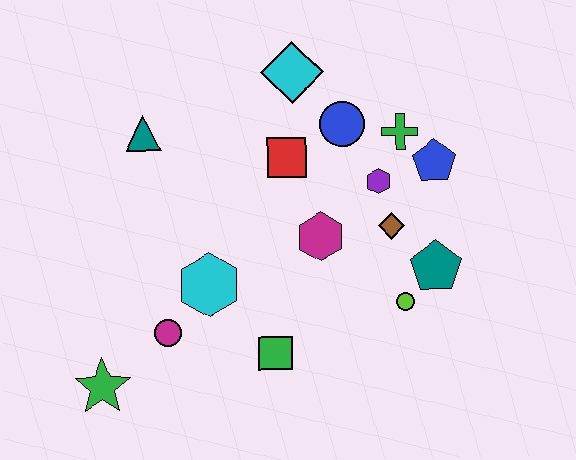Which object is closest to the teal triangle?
The red square is closest to the teal triangle.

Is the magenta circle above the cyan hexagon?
No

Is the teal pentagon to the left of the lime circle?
No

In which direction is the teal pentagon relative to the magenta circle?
The teal pentagon is to the right of the magenta circle.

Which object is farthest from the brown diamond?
The green star is farthest from the brown diamond.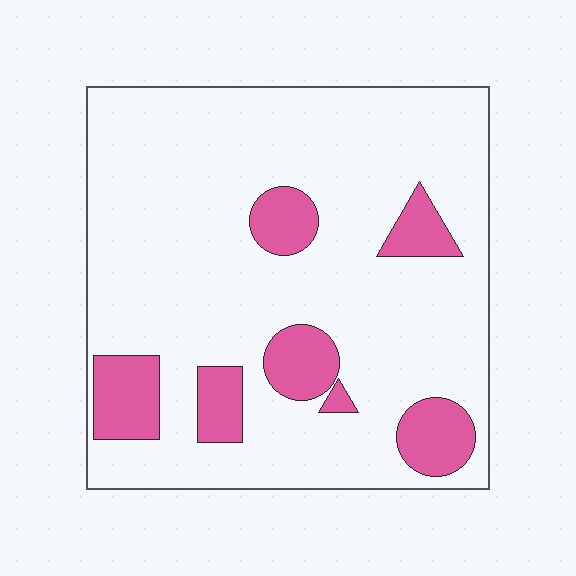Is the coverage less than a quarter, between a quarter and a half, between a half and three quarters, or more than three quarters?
Less than a quarter.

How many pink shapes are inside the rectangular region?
7.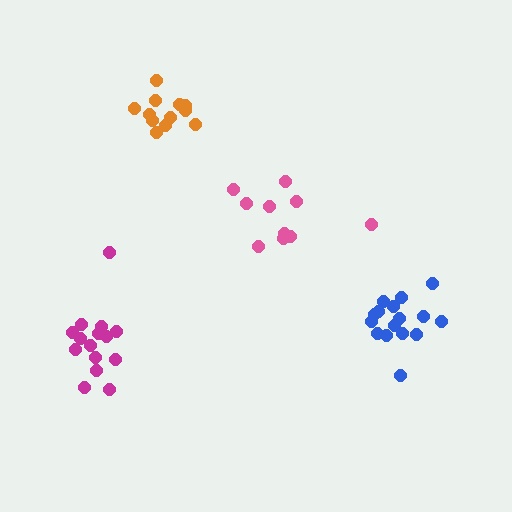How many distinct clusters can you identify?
There are 4 distinct clusters.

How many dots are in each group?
Group 1: 10 dots, Group 2: 16 dots, Group 3: 15 dots, Group 4: 12 dots (53 total).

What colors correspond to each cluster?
The clusters are colored: pink, blue, magenta, orange.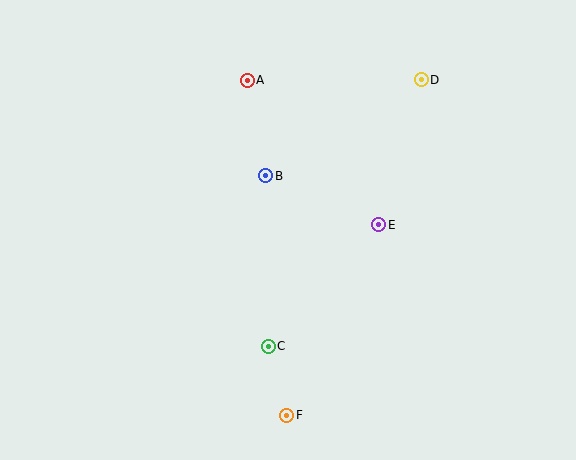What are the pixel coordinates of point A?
Point A is at (247, 80).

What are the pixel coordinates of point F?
Point F is at (287, 415).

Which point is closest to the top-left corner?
Point A is closest to the top-left corner.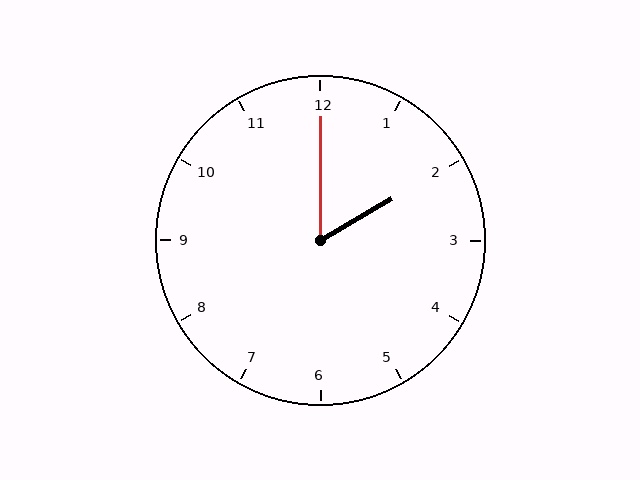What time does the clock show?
2:00.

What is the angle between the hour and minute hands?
Approximately 60 degrees.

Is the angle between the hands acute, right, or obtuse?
It is acute.